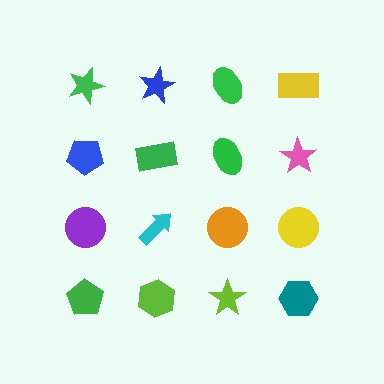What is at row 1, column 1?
A green star.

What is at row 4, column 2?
A lime hexagon.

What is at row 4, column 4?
A teal hexagon.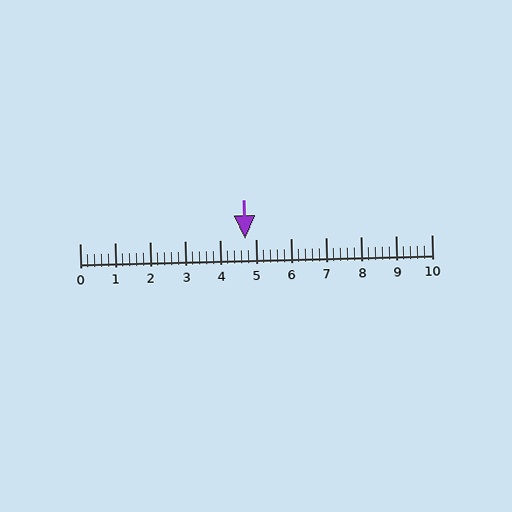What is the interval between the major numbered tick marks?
The major tick marks are spaced 1 units apart.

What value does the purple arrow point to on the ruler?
The purple arrow points to approximately 4.7.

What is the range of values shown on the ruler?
The ruler shows values from 0 to 10.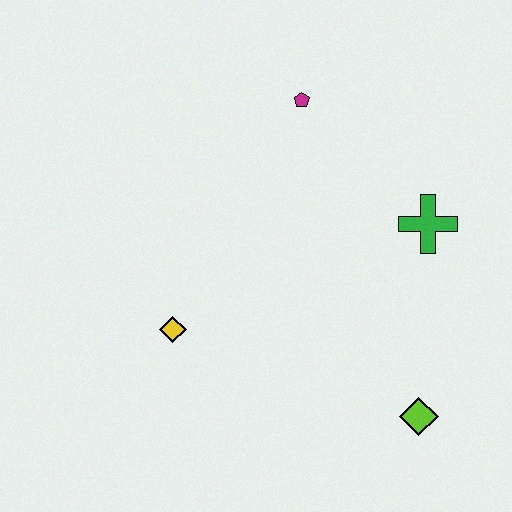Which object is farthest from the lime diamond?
The magenta pentagon is farthest from the lime diamond.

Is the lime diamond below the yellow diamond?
Yes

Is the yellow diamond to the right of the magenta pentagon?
No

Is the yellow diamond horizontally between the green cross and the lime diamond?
No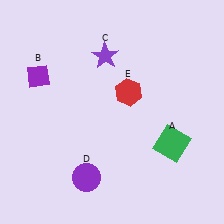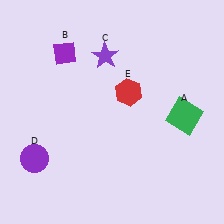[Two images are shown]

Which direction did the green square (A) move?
The green square (A) moved up.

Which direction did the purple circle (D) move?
The purple circle (D) moved left.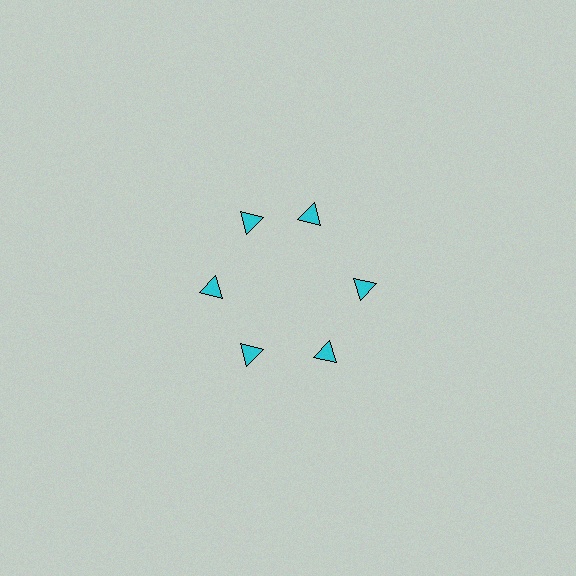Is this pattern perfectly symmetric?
No. The 6 cyan triangles are arranged in a ring, but one element near the 1 o'clock position is rotated out of alignment along the ring, breaking the 6-fold rotational symmetry.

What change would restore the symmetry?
The symmetry would be restored by rotating it back into even spacing with its neighbors so that all 6 triangles sit at equal angles and equal distance from the center.